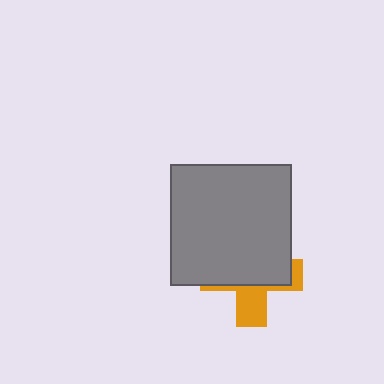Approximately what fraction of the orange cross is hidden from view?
Roughly 63% of the orange cross is hidden behind the gray square.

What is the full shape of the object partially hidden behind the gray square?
The partially hidden object is an orange cross.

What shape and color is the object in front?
The object in front is a gray square.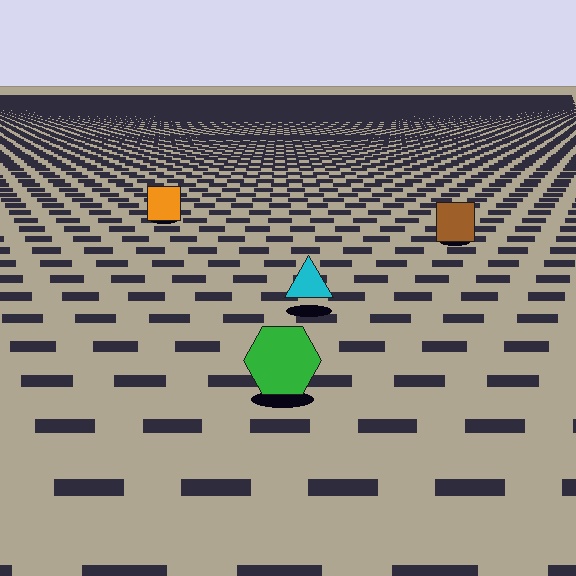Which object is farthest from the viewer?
The orange square is farthest from the viewer. It appears smaller and the ground texture around it is denser.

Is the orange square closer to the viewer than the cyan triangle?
No. The cyan triangle is closer — you can tell from the texture gradient: the ground texture is coarser near it.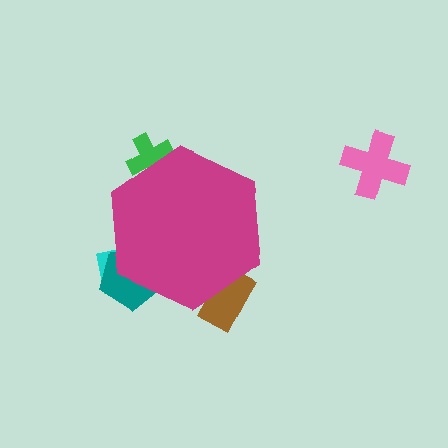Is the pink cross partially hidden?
No, the pink cross is fully visible.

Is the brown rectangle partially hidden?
Yes, the brown rectangle is partially hidden behind the magenta hexagon.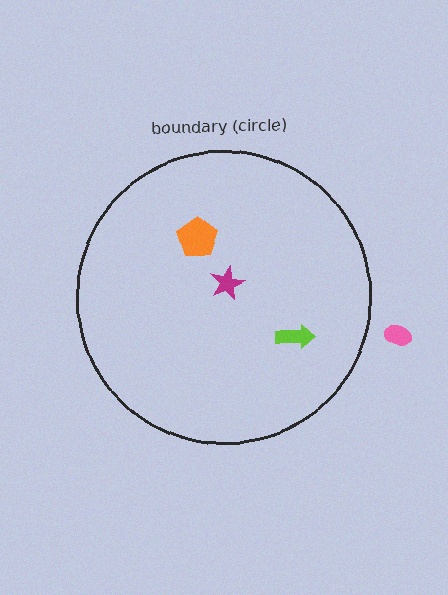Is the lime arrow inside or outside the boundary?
Inside.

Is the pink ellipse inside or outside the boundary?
Outside.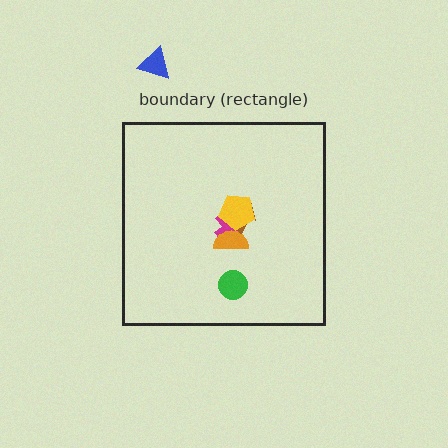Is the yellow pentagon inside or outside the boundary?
Inside.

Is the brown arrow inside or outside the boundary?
Inside.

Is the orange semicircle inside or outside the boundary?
Inside.